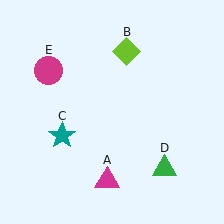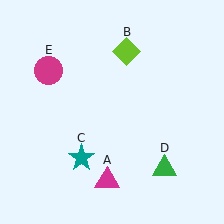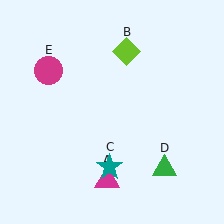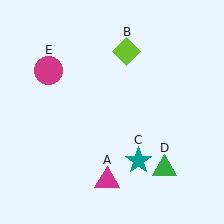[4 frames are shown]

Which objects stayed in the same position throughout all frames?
Magenta triangle (object A) and lime diamond (object B) and green triangle (object D) and magenta circle (object E) remained stationary.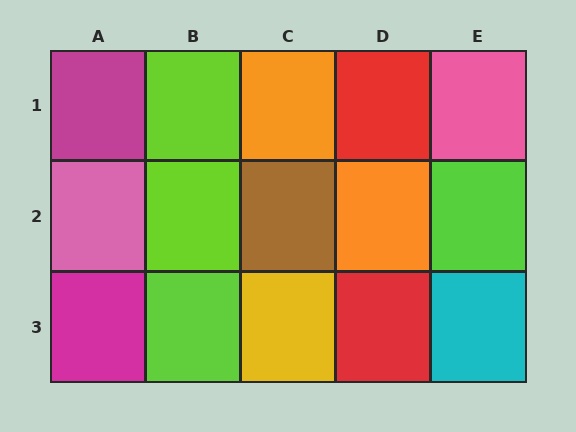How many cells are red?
2 cells are red.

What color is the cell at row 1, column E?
Pink.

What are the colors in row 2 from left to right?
Pink, lime, brown, orange, lime.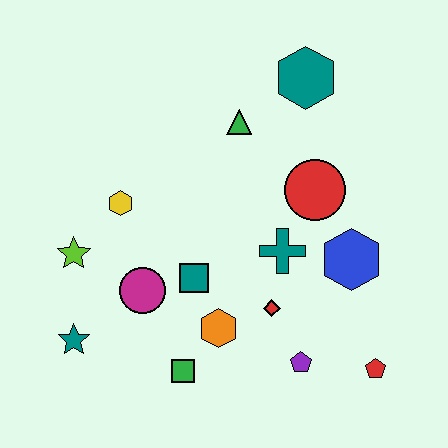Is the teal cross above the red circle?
No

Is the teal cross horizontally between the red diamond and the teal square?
No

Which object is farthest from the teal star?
The teal hexagon is farthest from the teal star.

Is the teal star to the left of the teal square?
Yes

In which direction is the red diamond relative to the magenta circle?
The red diamond is to the right of the magenta circle.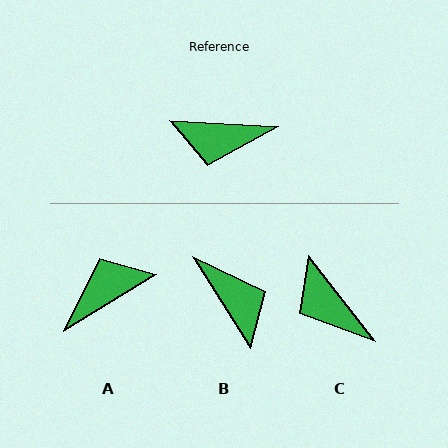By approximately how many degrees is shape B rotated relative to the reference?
Approximately 125 degrees counter-clockwise.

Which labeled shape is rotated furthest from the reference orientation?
A, about 145 degrees away.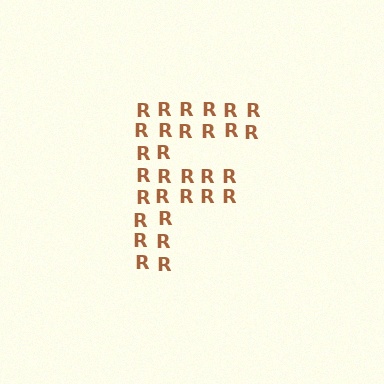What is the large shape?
The large shape is the letter F.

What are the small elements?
The small elements are letter R's.